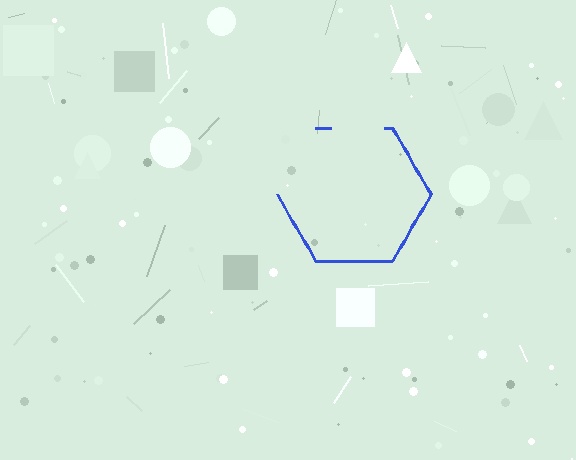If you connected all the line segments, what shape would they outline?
They would outline a hexagon.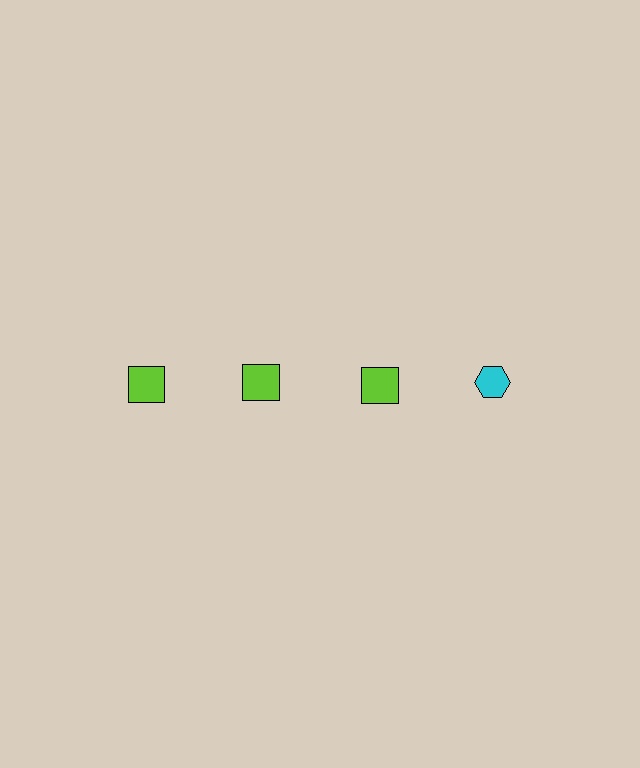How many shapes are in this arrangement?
There are 4 shapes arranged in a grid pattern.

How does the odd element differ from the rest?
It differs in both color (cyan instead of lime) and shape (hexagon instead of square).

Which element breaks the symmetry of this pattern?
The cyan hexagon in the top row, second from right column breaks the symmetry. All other shapes are lime squares.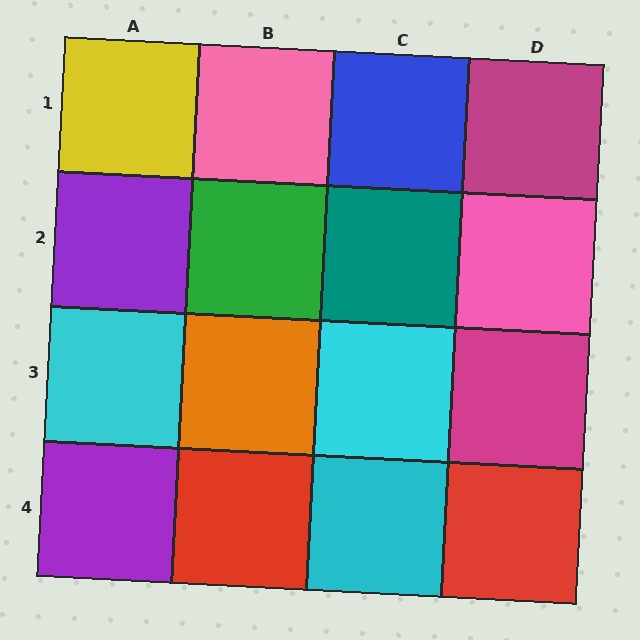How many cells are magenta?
2 cells are magenta.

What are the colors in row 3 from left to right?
Cyan, orange, cyan, magenta.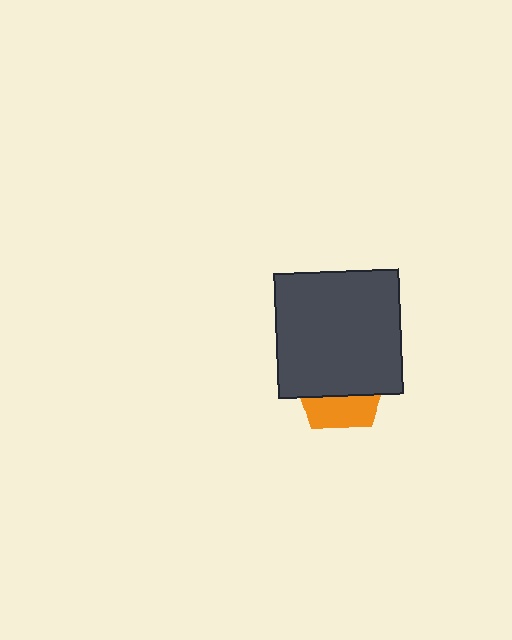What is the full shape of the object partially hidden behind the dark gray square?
The partially hidden object is an orange pentagon.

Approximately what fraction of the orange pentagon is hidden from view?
Roughly 64% of the orange pentagon is hidden behind the dark gray square.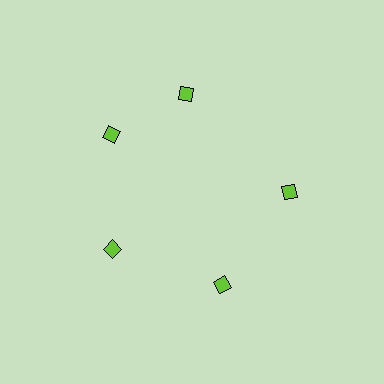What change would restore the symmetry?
The symmetry would be restored by rotating it back into even spacing with its neighbors so that all 5 diamonds sit at equal angles and equal distance from the center.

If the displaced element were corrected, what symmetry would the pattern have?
It would have 5-fold rotational symmetry — the pattern would map onto itself every 72 degrees.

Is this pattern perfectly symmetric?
No. The 5 lime diamonds are arranged in a ring, but one element near the 1 o'clock position is rotated out of alignment along the ring, breaking the 5-fold rotational symmetry.